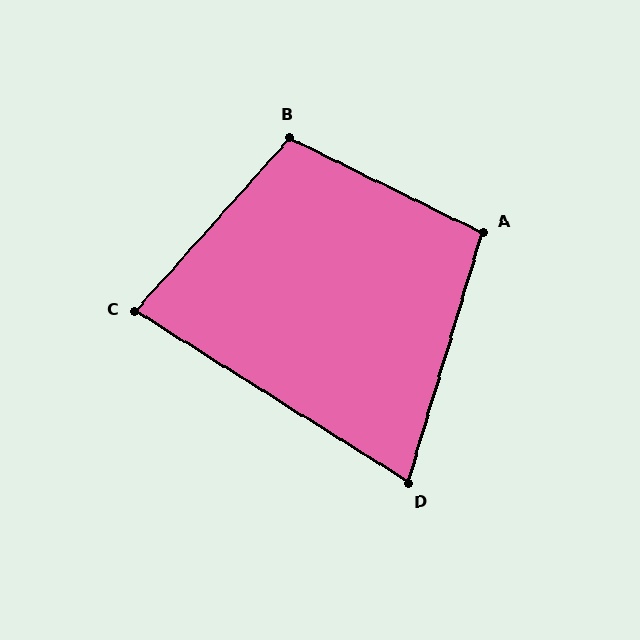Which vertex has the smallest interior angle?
D, at approximately 75 degrees.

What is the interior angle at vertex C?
Approximately 80 degrees (acute).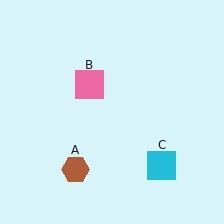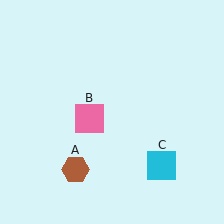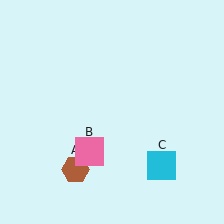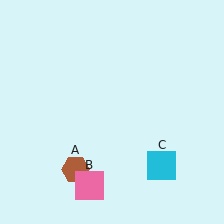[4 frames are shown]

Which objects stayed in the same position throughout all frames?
Brown hexagon (object A) and cyan square (object C) remained stationary.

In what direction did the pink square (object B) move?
The pink square (object B) moved down.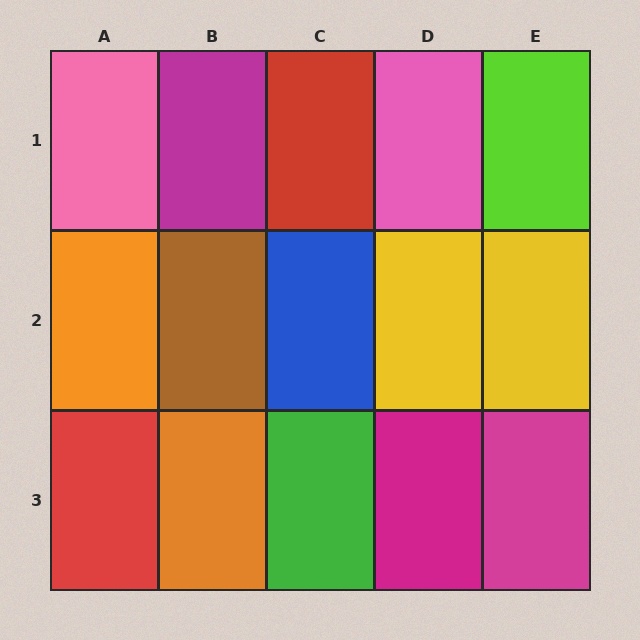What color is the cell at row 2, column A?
Orange.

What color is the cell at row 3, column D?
Magenta.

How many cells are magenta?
3 cells are magenta.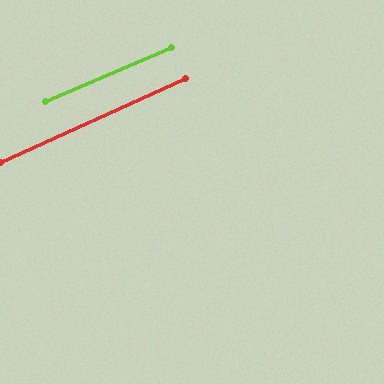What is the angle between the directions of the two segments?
Approximately 1 degree.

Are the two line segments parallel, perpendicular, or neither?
Parallel — their directions differ by only 1.3°.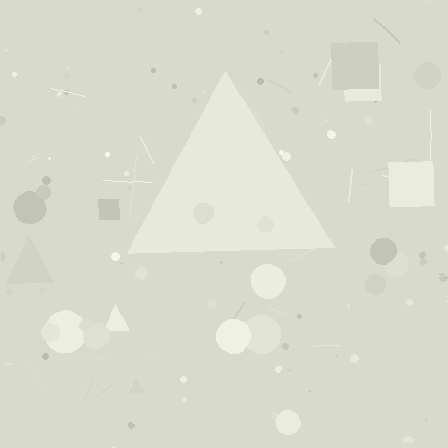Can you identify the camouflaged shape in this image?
The camouflaged shape is a triangle.